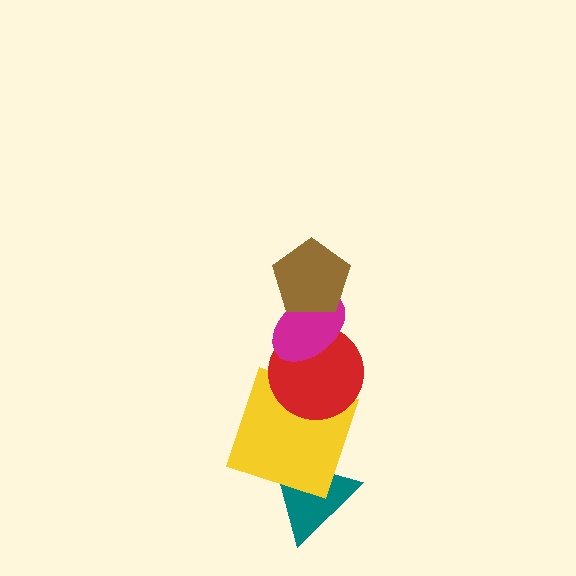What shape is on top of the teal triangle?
The yellow square is on top of the teal triangle.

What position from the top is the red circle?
The red circle is 3rd from the top.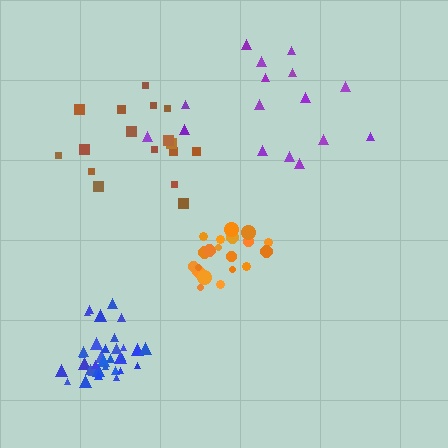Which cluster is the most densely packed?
Blue.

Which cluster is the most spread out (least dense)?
Purple.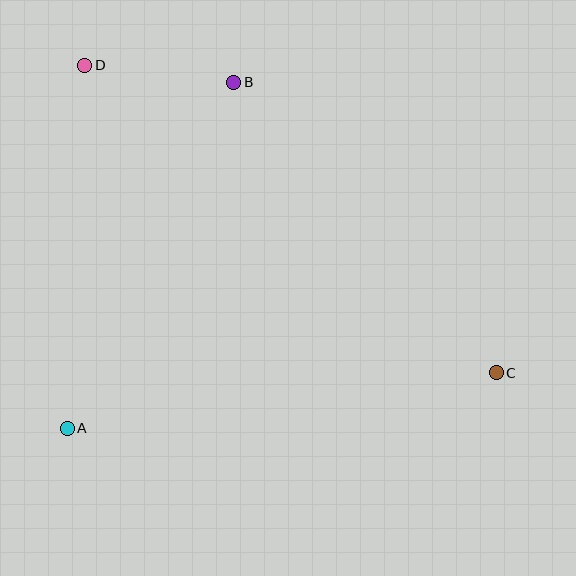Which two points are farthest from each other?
Points C and D are farthest from each other.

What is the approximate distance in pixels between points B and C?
The distance between B and C is approximately 392 pixels.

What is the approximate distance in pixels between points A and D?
The distance between A and D is approximately 363 pixels.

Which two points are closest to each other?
Points B and D are closest to each other.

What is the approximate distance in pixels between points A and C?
The distance between A and C is approximately 433 pixels.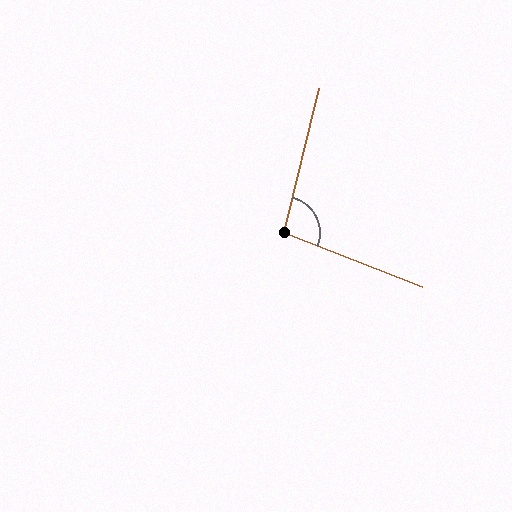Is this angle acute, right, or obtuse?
It is obtuse.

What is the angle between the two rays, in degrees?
Approximately 98 degrees.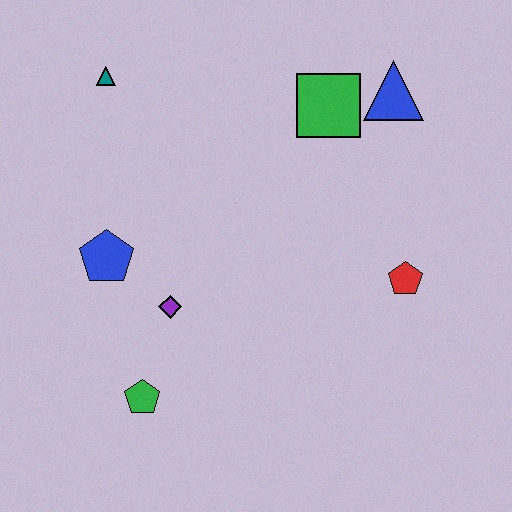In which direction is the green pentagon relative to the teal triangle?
The green pentagon is below the teal triangle.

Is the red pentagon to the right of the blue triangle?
Yes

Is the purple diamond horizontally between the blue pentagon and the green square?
Yes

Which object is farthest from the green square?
The green pentagon is farthest from the green square.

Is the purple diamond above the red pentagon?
No